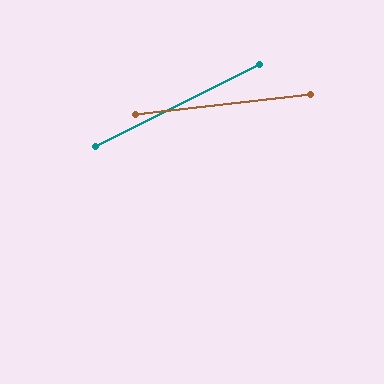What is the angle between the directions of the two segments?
Approximately 20 degrees.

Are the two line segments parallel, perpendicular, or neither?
Neither parallel nor perpendicular — they differ by about 20°.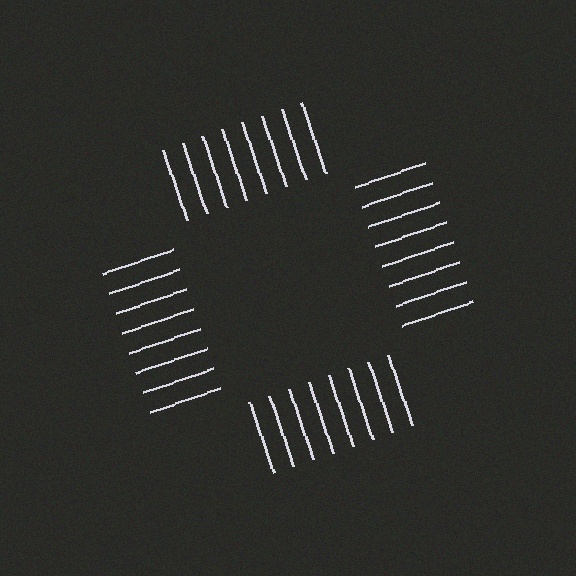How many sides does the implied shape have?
4 sides — the line-ends trace a square.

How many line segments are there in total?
32 — 8 along each of the 4 edges.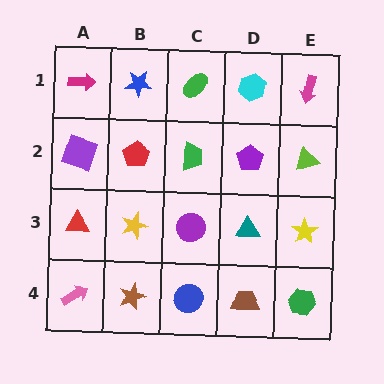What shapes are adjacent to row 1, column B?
A red pentagon (row 2, column B), a magenta arrow (row 1, column A), a green ellipse (row 1, column C).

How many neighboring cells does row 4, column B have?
3.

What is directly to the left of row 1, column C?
A blue star.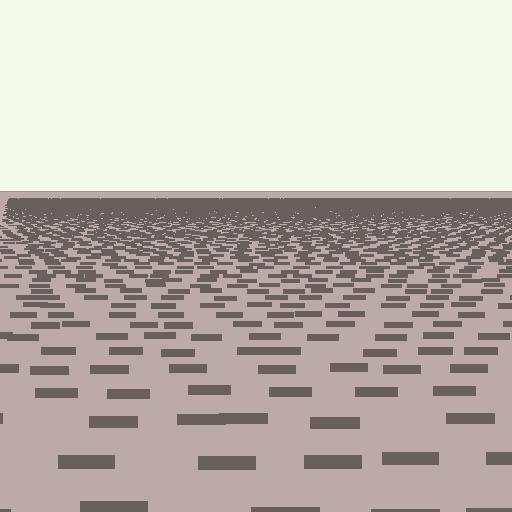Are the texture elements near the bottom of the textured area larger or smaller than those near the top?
Larger. Near the bottom, elements are closer to the viewer and appear at a bigger on-screen size.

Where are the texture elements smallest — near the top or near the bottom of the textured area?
Near the top.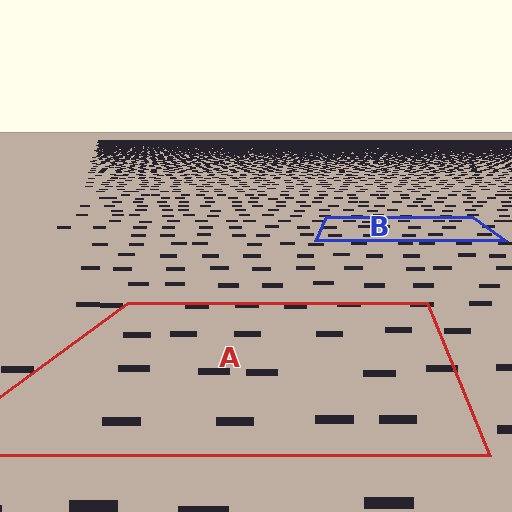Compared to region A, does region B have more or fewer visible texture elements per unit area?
Region B has more texture elements per unit area — they are packed more densely because it is farther away.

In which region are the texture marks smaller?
The texture marks are smaller in region B, because it is farther away.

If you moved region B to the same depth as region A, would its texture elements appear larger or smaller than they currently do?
They would appear larger. At a closer depth, the same texture elements are projected at a bigger on-screen size.